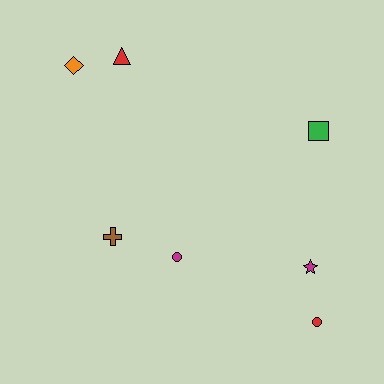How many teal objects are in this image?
There are no teal objects.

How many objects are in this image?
There are 7 objects.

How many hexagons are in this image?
There are no hexagons.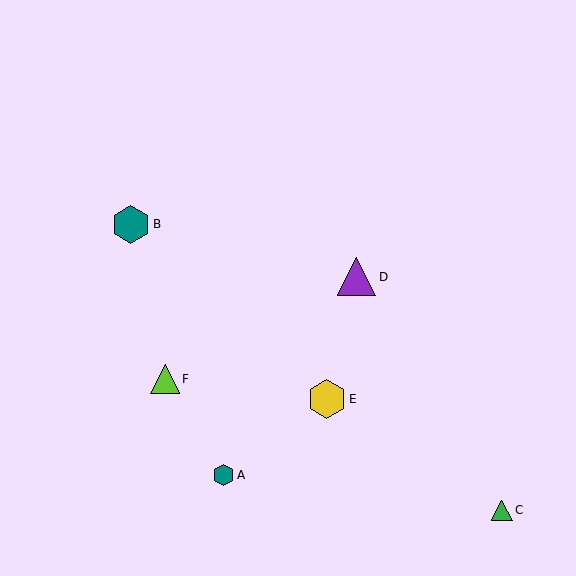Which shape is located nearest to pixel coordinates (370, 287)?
The purple triangle (labeled D) at (357, 277) is nearest to that location.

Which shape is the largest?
The yellow hexagon (labeled E) is the largest.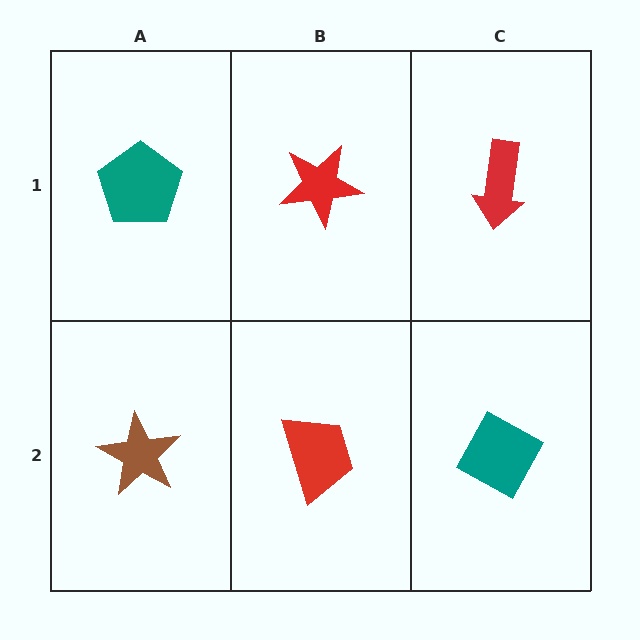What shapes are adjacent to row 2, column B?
A red star (row 1, column B), a brown star (row 2, column A), a teal diamond (row 2, column C).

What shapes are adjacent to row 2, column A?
A teal pentagon (row 1, column A), a red trapezoid (row 2, column B).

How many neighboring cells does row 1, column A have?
2.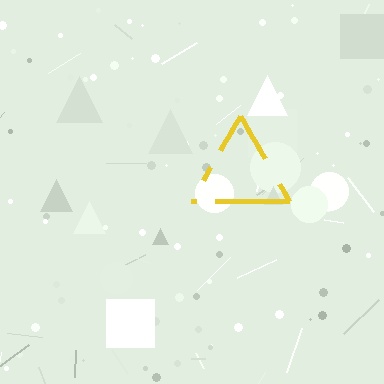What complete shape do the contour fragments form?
The contour fragments form a triangle.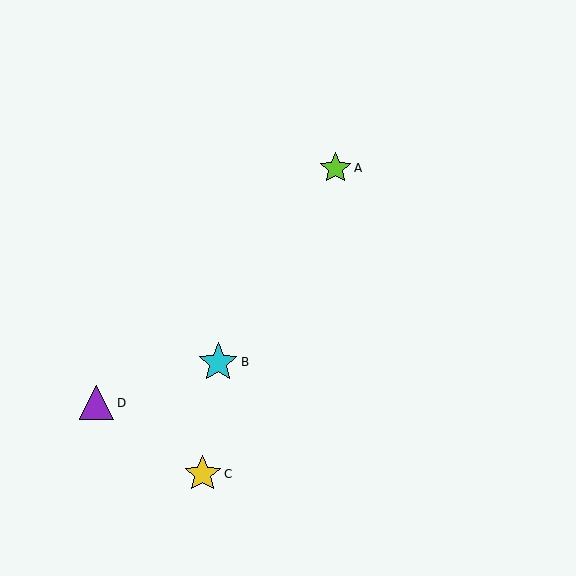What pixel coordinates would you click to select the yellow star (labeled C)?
Click at (203, 474) to select the yellow star C.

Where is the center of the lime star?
The center of the lime star is at (336, 168).